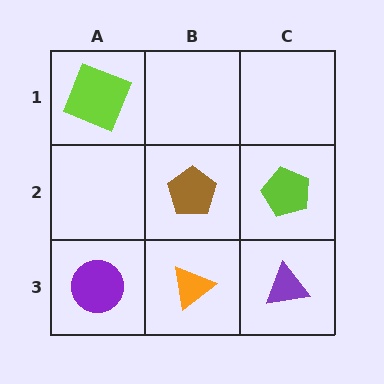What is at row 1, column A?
A lime square.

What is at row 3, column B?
An orange triangle.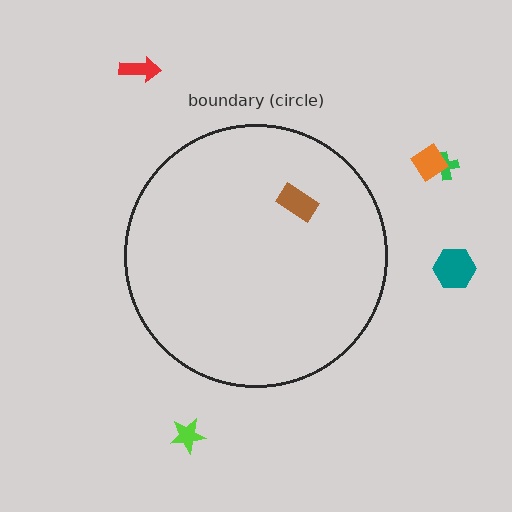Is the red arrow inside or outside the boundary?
Outside.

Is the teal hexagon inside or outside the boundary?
Outside.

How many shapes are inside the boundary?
1 inside, 5 outside.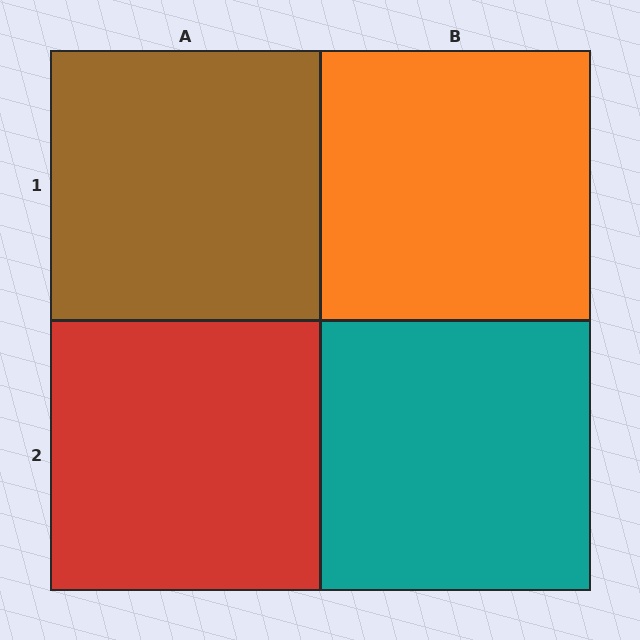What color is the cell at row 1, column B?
Orange.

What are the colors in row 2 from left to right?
Red, teal.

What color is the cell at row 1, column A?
Brown.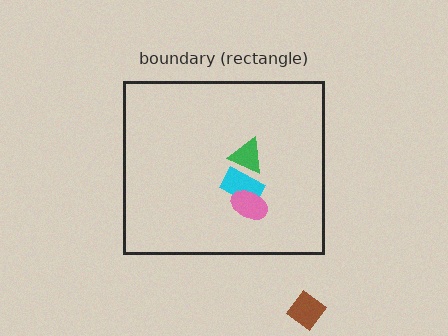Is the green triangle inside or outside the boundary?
Inside.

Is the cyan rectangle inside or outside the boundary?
Inside.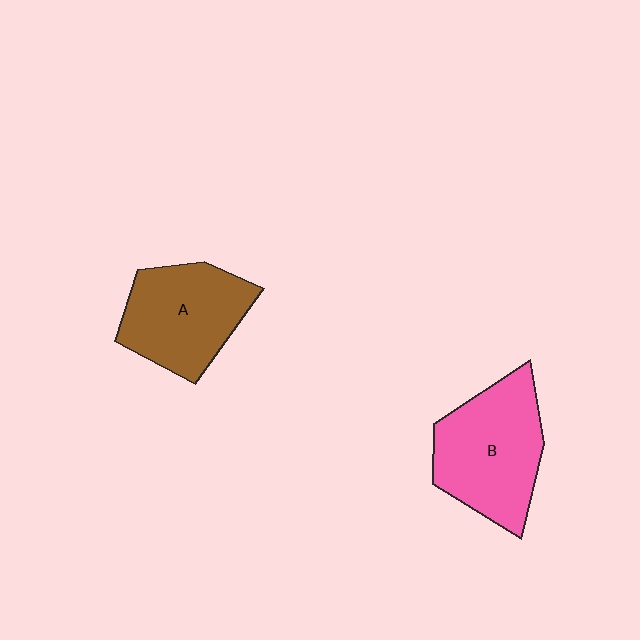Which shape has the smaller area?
Shape A (brown).